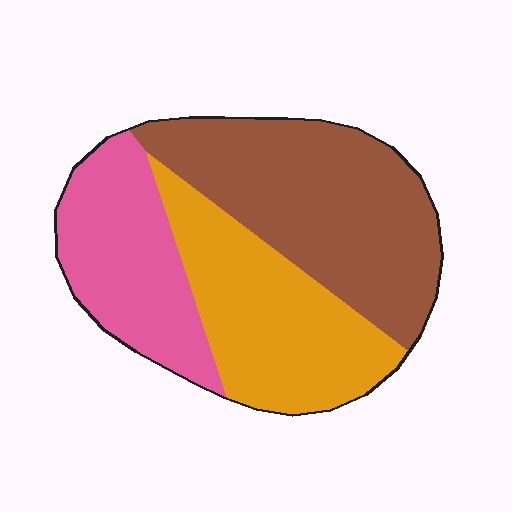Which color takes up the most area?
Brown, at roughly 40%.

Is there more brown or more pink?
Brown.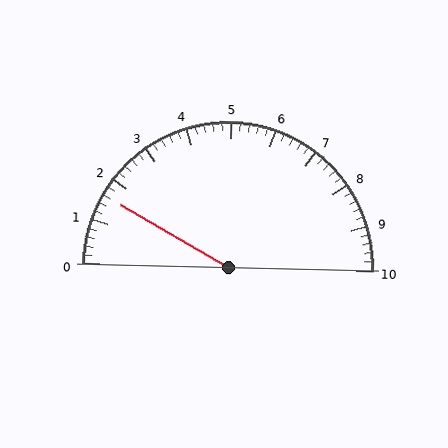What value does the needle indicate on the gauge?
The needle indicates approximately 1.6.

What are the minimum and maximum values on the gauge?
The gauge ranges from 0 to 10.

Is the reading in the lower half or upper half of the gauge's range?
The reading is in the lower half of the range (0 to 10).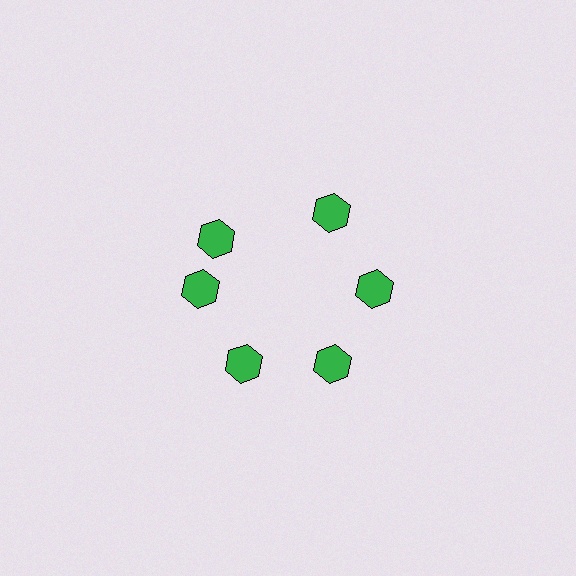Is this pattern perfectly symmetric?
No. The 6 green hexagons are arranged in a ring, but one element near the 11 o'clock position is rotated out of alignment along the ring, breaking the 6-fold rotational symmetry.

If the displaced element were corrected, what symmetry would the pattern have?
It would have 6-fold rotational symmetry — the pattern would map onto itself every 60 degrees.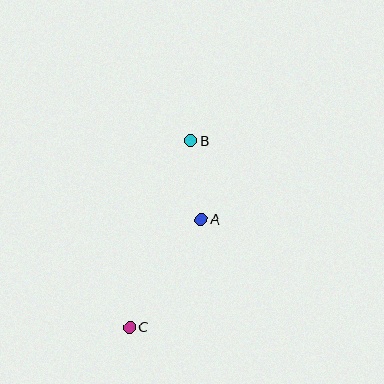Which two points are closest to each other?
Points A and B are closest to each other.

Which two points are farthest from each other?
Points B and C are farthest from each other.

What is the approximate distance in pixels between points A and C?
The distance between A and C is approximately 129 pixels.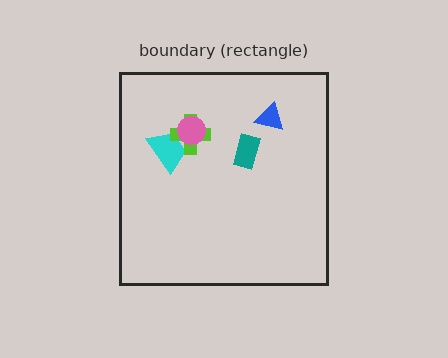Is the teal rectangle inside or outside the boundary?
Inside.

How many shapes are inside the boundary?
5 inside, 0 outside.